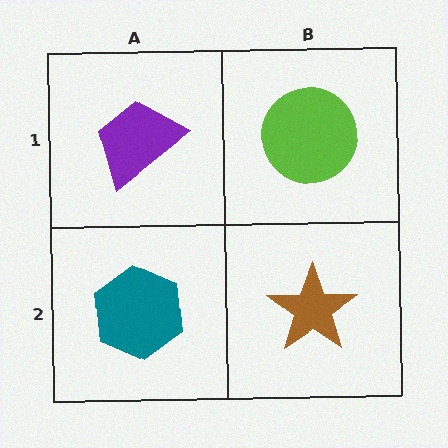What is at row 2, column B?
A brown star.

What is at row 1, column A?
A purple trapezoid.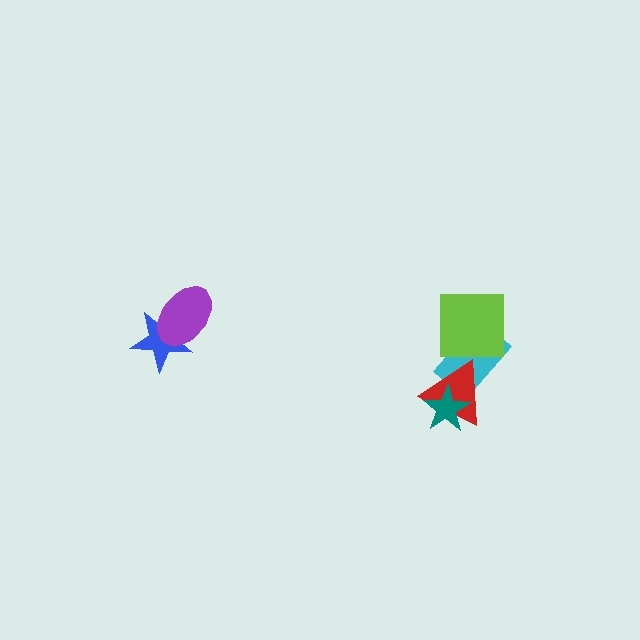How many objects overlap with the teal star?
1 object overlaps with the teal star.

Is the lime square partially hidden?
No, no other shape covers it.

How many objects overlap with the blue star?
1 object overlaps with the blue star.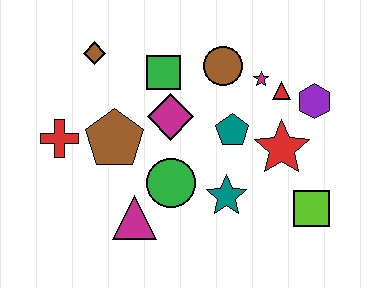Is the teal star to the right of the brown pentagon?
Yes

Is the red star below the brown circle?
Yes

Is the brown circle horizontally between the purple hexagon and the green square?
Yes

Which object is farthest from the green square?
The lime square is farthest from the green square.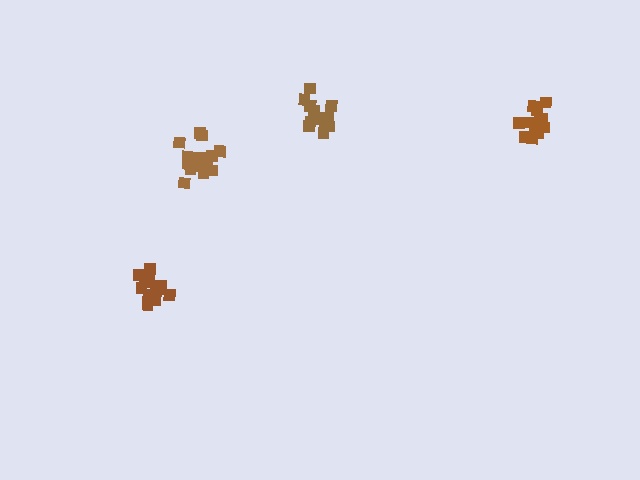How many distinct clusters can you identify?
There are 4 distinct clusters.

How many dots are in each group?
Group 1: 14 dots, Group 2: 13 dots, Group 3: 12 dots, Group 4: 18 dots (57 total).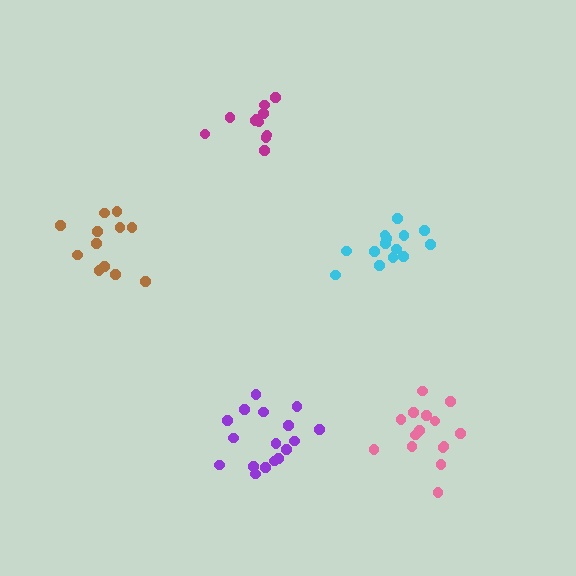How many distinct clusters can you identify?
There are 5 distinct clusters.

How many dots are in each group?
Group 1: 14 dots, Group 2: 17 dots, Group 3: 12 dots, Group 4: 16 dots, Group 5: 11 dots (70 total).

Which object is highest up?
The magenta cluster is topmost.